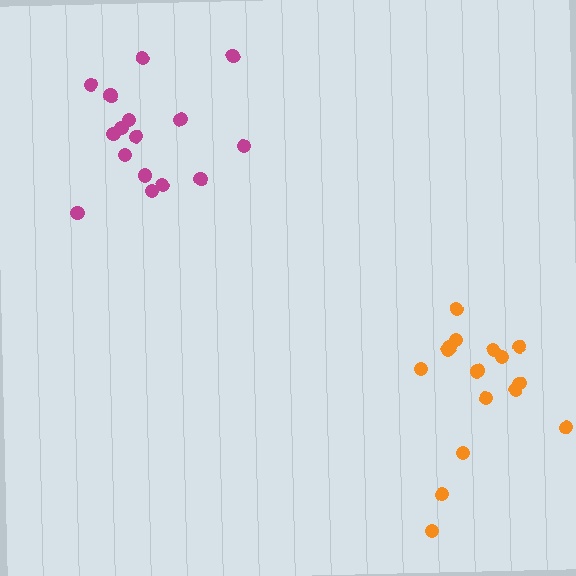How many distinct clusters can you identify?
There are 2 distinct clusters.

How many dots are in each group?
Group 1: 16 dots, Group 2: 16 dots (32 total).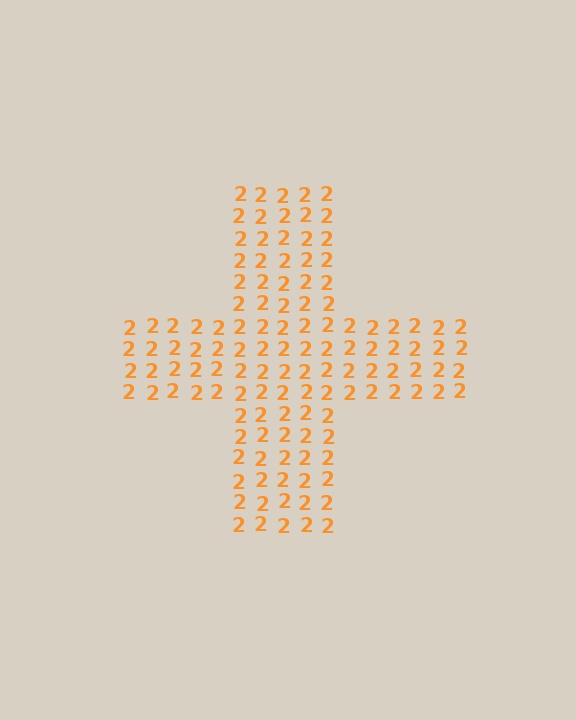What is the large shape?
The large shape is a cross.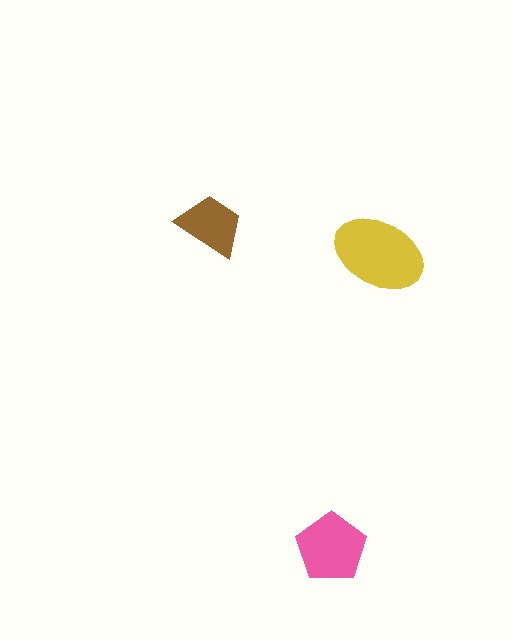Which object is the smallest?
The brown trapezoid.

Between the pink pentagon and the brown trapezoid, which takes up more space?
The pink pentagon.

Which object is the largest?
The yellow ellipse.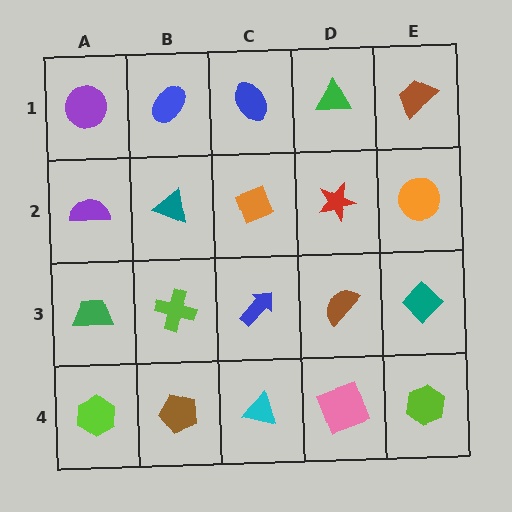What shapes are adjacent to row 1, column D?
A red star (row 2, column D), a blue ellipse (row 1, column C), a brown trapezoid (row 1, column E).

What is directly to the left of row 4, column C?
A brown pentagon.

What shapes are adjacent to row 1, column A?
A purple semicircle (row 2, column A), a blue ellipse (row 1, column B).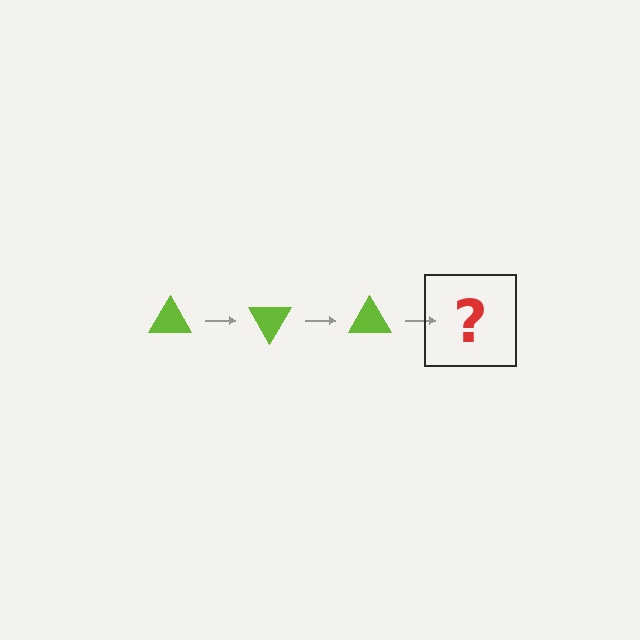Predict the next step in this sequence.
The next step is a lime triangle rotated 180 degrees.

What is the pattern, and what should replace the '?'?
The pattern is that the triangle rotates 60 degrees each step. The '?' should be a lime triangle rotated 180 degrees.